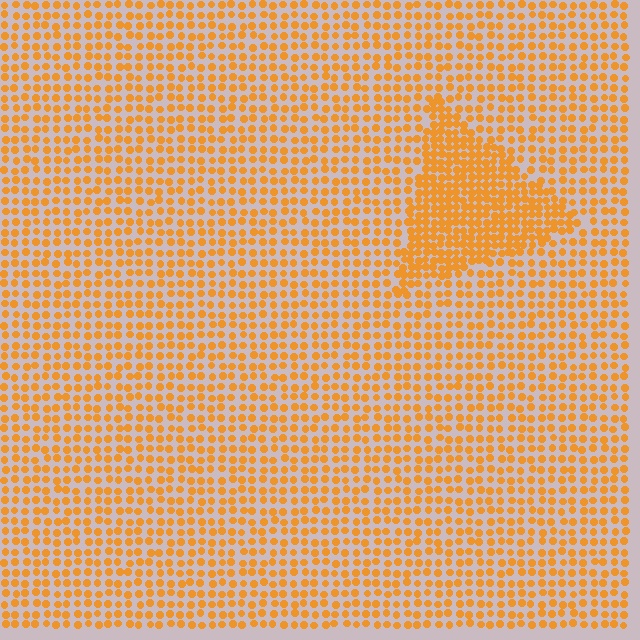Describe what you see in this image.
The image contains small orange elements arranged at two different densities. A triangle-shaped region is visible where the elements are more densely packed than the surrounding area.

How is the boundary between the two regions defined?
The boundary is defined by a change in element density (approximately 1.9x ratio). All elements are the same color, size, and shape.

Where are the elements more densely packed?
The elements are more densely packed inside the triangle boundary.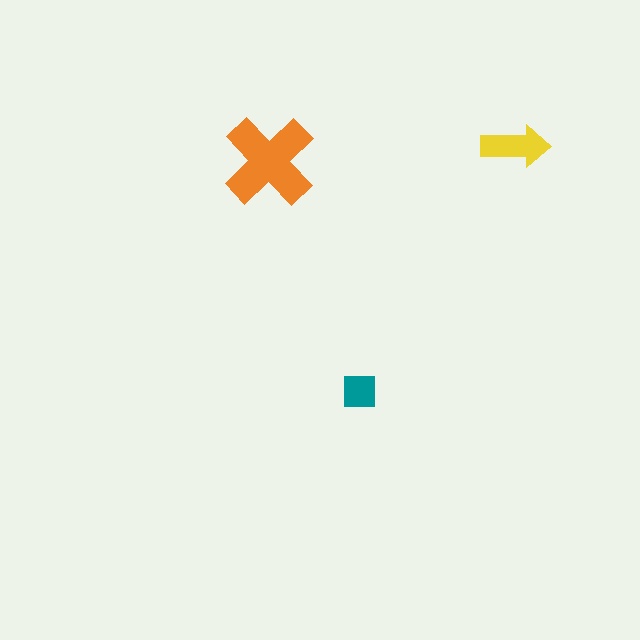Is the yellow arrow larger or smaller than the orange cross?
Smaller.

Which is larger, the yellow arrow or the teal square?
The yellow arrow.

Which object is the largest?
The orange cross.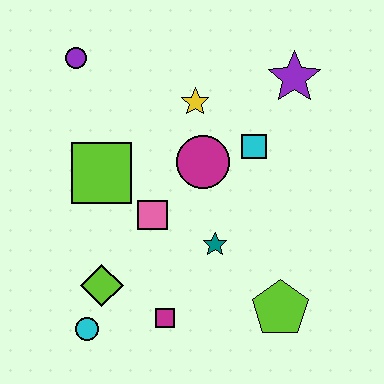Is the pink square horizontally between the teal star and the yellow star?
No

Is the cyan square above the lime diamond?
Yes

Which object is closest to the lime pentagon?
The teal star is closest to the lime pentagon.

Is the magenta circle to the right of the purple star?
No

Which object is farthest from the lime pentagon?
The purple circle is farthest from the lime pentagon.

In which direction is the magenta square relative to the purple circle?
The magenta square is below the purple circle.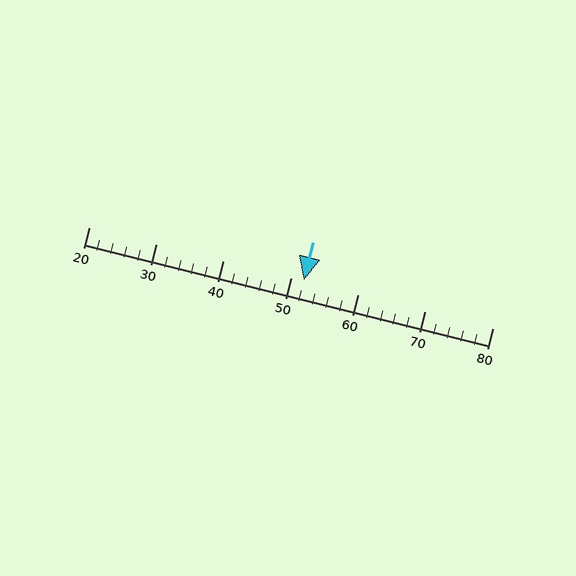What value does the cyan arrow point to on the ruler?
The cyan arrow points to approximately 52.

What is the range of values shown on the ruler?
The ruler shows values from 20 to 80.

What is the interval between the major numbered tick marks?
The major tick marks are spaced 10 units apart.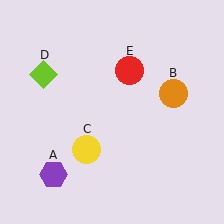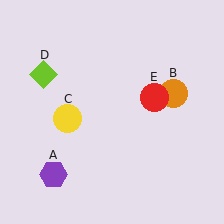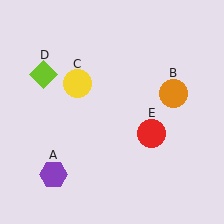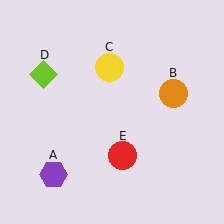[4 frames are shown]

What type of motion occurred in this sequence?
The yellow circle (object C), red circle (object E) rotated clockwise around the center of the scene.